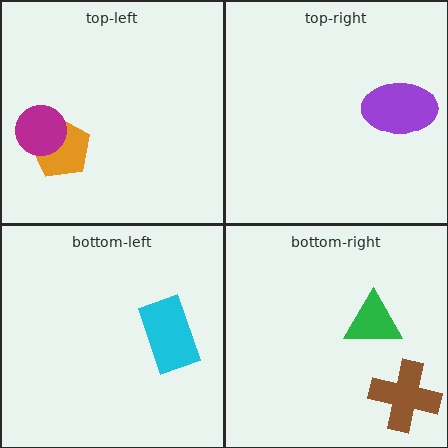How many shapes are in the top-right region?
1.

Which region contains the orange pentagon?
The top-left region.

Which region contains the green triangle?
The bottom-right region.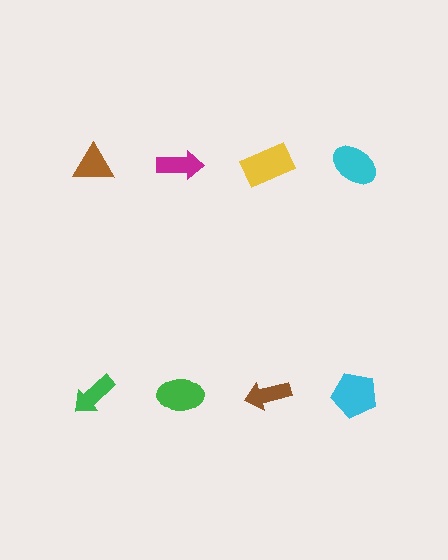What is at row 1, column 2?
A magenta arrow.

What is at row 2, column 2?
A green ellipse.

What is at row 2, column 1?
A green arrow.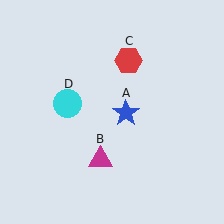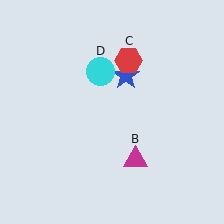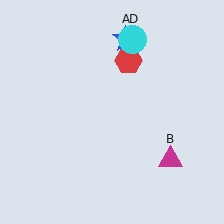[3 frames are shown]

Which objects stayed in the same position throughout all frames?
Red hexagon (object C) remained stationary.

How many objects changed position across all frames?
3 objects changed position: blue star (object A), magenta triangle (object B), cyan circle (object D).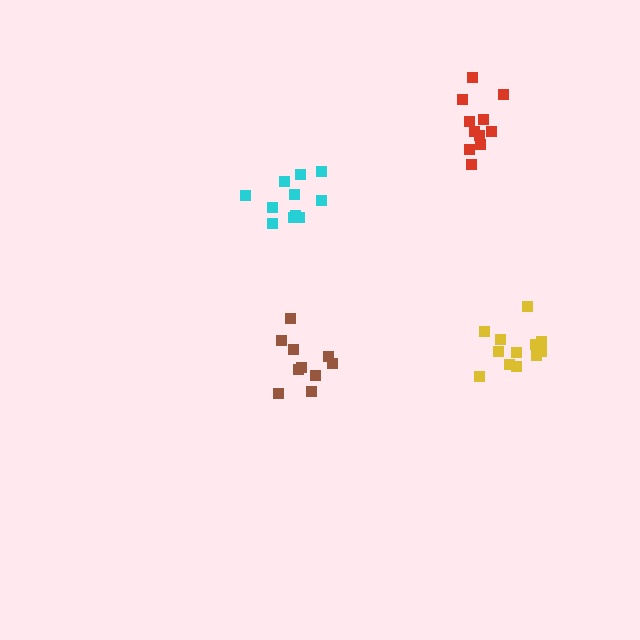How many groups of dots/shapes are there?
There are 4 groups.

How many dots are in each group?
Group 1: 11 dots, Group 2: 10 dots, Group 3: 11 dots, Group 4: 13 dots (45 total).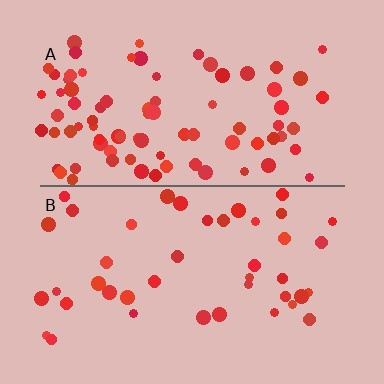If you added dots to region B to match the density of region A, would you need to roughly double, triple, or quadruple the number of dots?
Approximately double.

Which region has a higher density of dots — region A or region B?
A (the top).